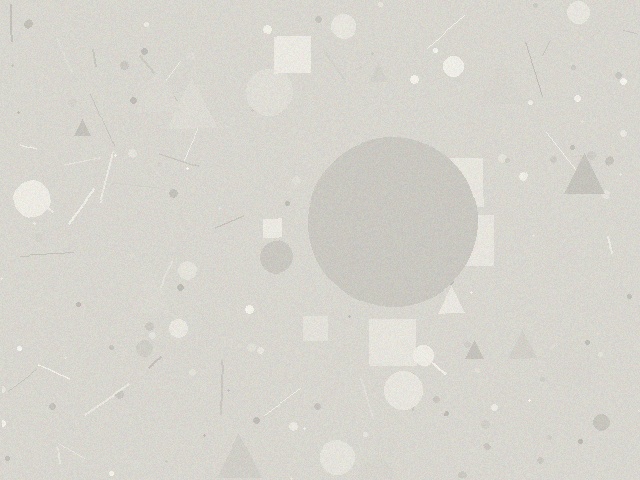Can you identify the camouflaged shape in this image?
The camouflaged shape is a circle.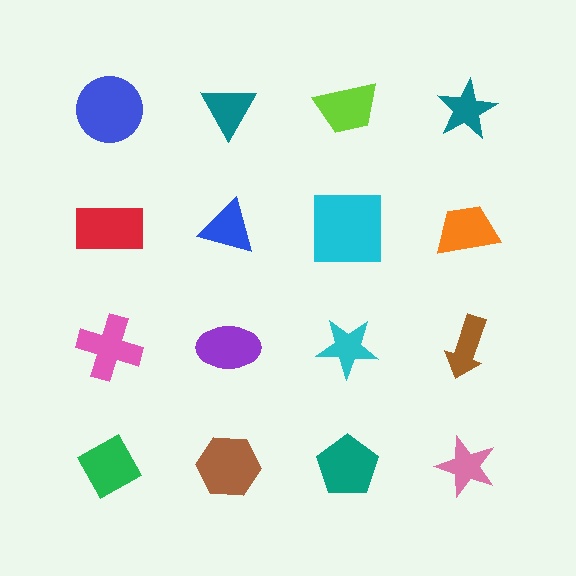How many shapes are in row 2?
4 shapes.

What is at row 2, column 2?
A blue triangle.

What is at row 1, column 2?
A teal triangle.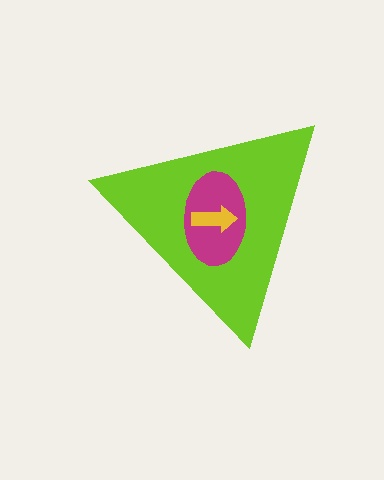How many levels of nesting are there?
3.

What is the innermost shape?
The yellow arrow.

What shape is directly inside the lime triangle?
The magenta ellipse.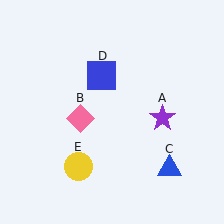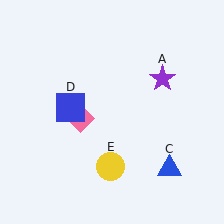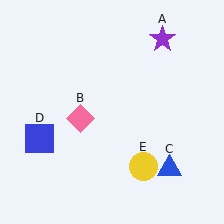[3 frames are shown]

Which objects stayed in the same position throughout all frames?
Pink diamond (object B) and blue triangle (object C) remained stationary.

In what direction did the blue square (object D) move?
The blue square (object D) moved down and to the left.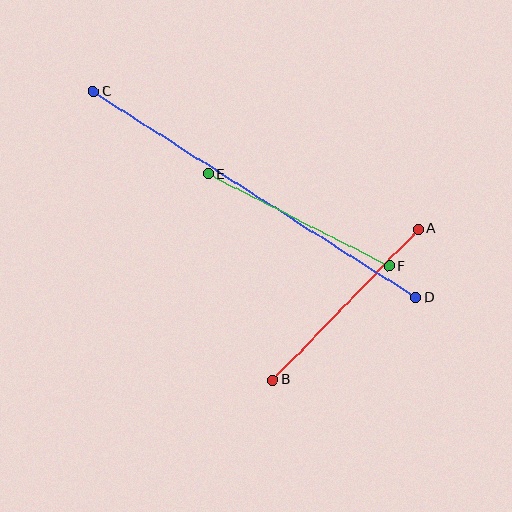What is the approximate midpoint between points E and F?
The midpoint is at approximately (299, 220) pixels.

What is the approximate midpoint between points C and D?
The midpoint is at approximately (255, 195) pixels.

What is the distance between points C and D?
The distance is approximately 383 pixels.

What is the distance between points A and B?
The distance is approximately 210 pixels.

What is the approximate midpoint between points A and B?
The midpoint is at approximately (346, 305) pixels.